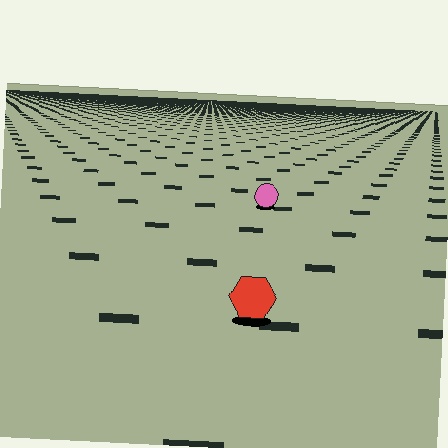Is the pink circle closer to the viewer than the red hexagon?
No. The red hexagon is closer — you can tell from the texture gradient: the ground texture is coarser near it.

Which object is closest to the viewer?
The red hexagon is closest. The texture marks near it are larger and more spread out.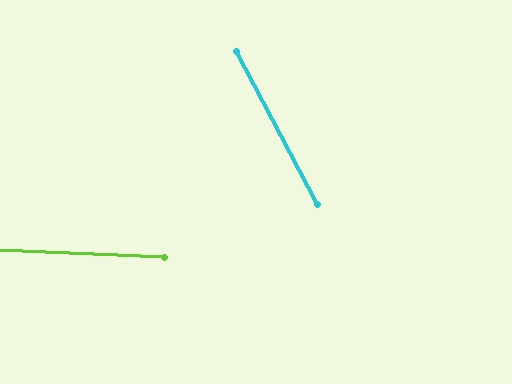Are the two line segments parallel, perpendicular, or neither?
Neither parallel nor perpendicular — they differ by about 59°.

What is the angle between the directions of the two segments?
Approximately 59 degrees.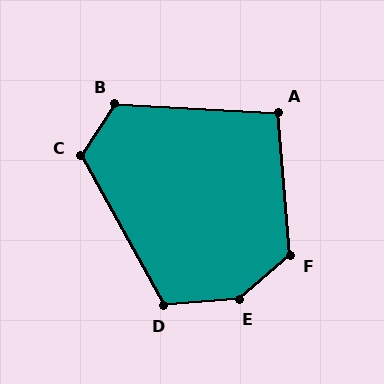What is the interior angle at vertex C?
Approximately 118 degrees (obtuse).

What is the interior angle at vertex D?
Approximately 114 degrees (obtuse).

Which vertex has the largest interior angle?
E, at approximately 144 degrees.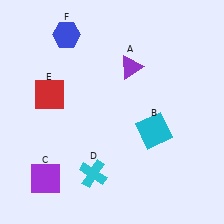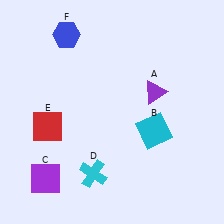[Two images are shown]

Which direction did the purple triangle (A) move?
The purple triangle (A) moved down.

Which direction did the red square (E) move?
The red square (E) moved down.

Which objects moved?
The objects that moved are: the purple triangle (A), the red square (E).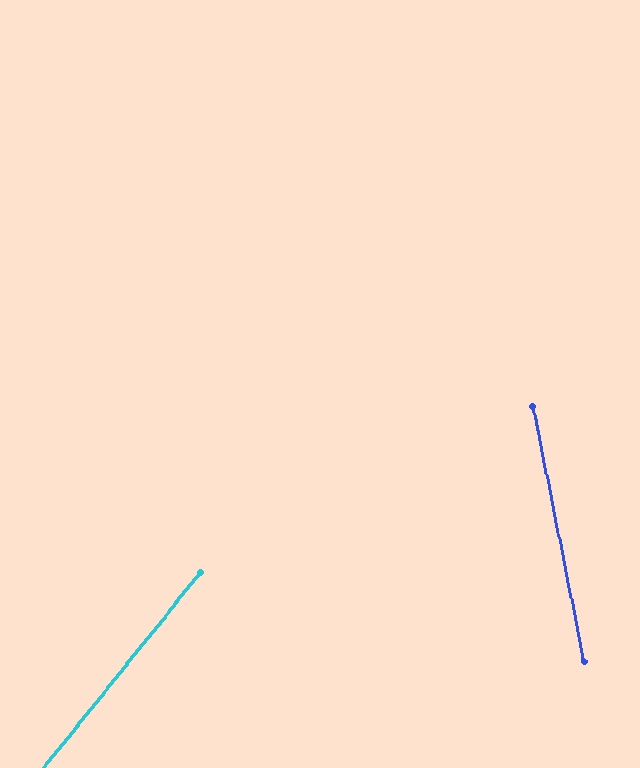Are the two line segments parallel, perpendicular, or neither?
Neither parallel nor perpendicular — they differ by about 50°.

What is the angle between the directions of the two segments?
Approximately 50 degrees.